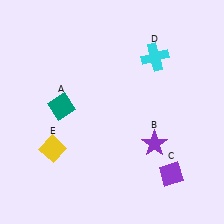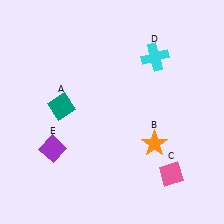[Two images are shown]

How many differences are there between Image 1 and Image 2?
There are 3 differences between the two images.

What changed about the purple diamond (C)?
In Image 1, C is purple. In Image 2, it changed to pink.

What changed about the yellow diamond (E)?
In Image 1, E is yellow. In Image 2, it changed to purple.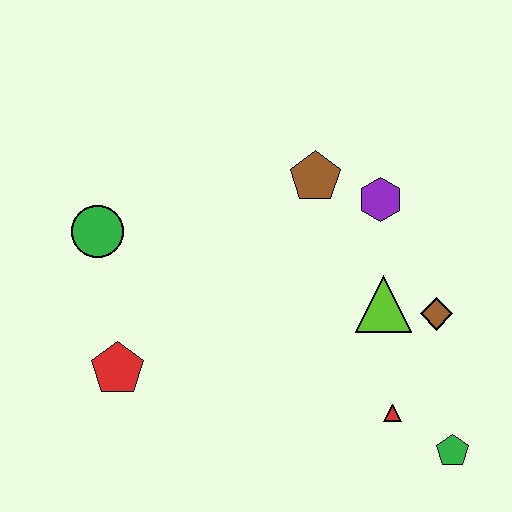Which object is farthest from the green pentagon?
The green circle is farthest from the green pentagon.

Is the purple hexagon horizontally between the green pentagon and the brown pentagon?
Yes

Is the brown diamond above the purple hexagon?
No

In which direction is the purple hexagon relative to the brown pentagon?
The purple hexagon is to the right of the brown pentagon.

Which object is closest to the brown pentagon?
The purple hexagon is closest to the brown pentagon.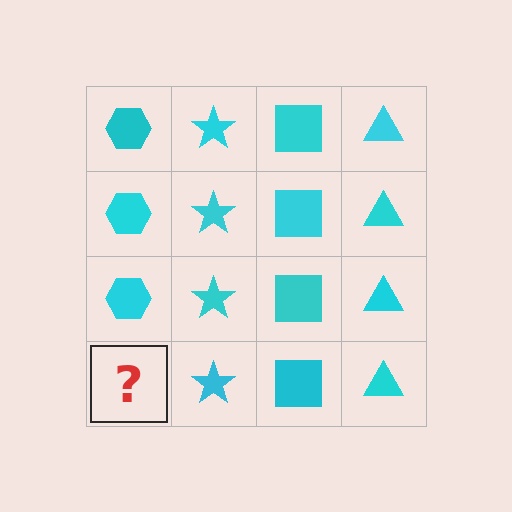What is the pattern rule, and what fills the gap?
The rule is that each column has a consistent shape. The gap should be filled with a cyan hexagon.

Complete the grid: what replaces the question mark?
The question mark should be replaced with a cyan hexagon.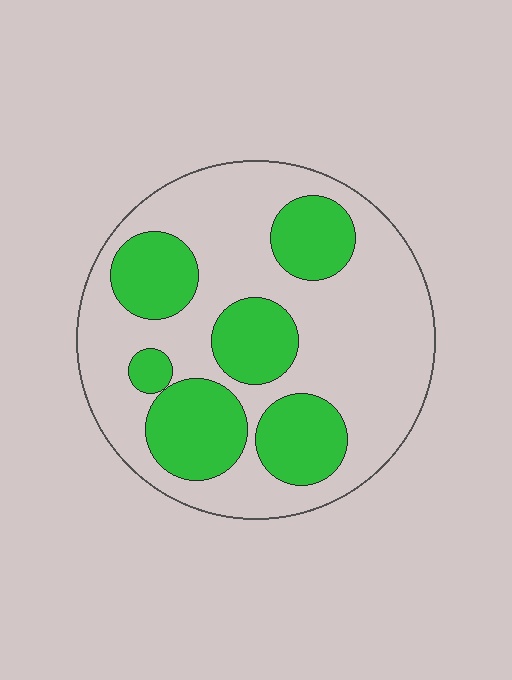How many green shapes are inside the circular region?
6.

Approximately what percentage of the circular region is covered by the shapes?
Approximately 35%.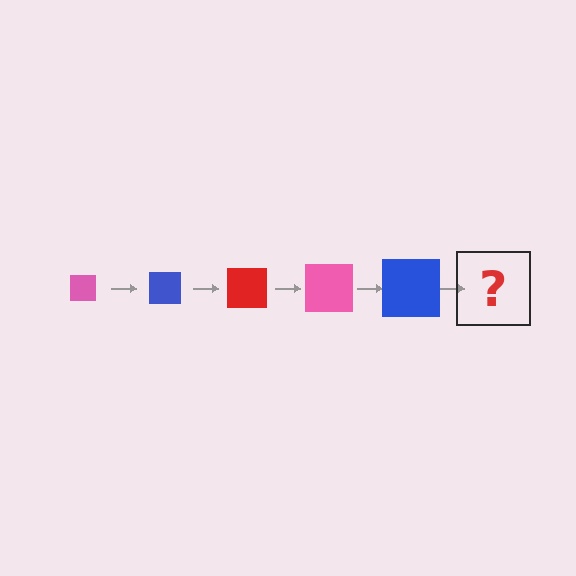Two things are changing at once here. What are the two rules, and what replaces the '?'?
The two rules are that the square grows larger each step and the color cycles through pink, blue, and red. The '?' should be a red square, larger than the previous one.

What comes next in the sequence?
The next element should be a red square, larger than the previous one.